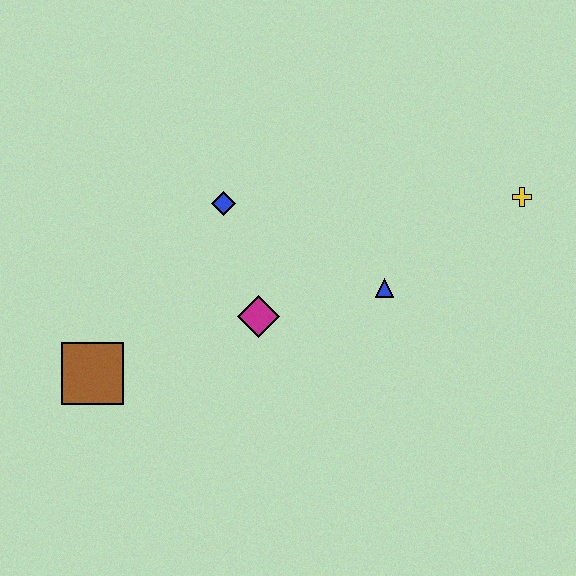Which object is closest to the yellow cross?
The blue triangle is closest to the yellow cross.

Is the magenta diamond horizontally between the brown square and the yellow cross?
Yes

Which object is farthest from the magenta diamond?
The yellow cross is farthest from the magenta diamond.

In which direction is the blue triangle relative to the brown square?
The blue triangle is to the right of the brown square.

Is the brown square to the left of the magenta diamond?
Yes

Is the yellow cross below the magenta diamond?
No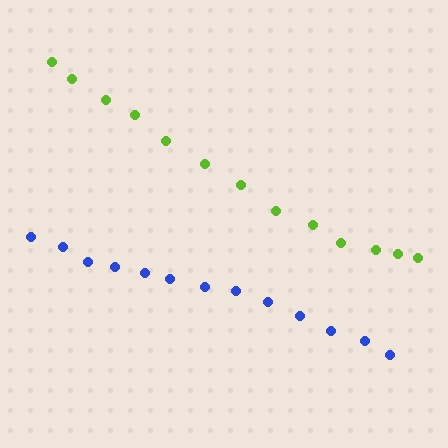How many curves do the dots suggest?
There are 2 distinct paths.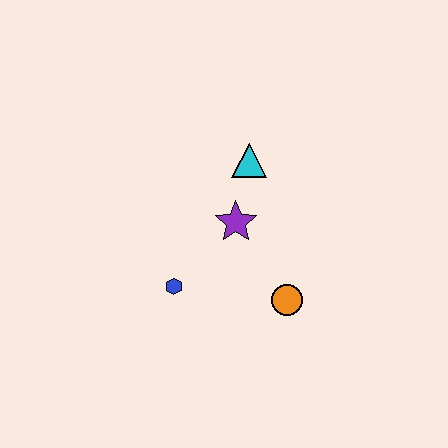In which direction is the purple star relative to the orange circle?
The purple star is above the orange circle.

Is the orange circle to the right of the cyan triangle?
Yes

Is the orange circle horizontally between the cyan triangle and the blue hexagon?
No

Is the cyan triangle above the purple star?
Yes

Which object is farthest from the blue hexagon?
The cyan triangle is farthest from the blue hexagon.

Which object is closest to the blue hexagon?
The purple star is closest to the blue hexagon.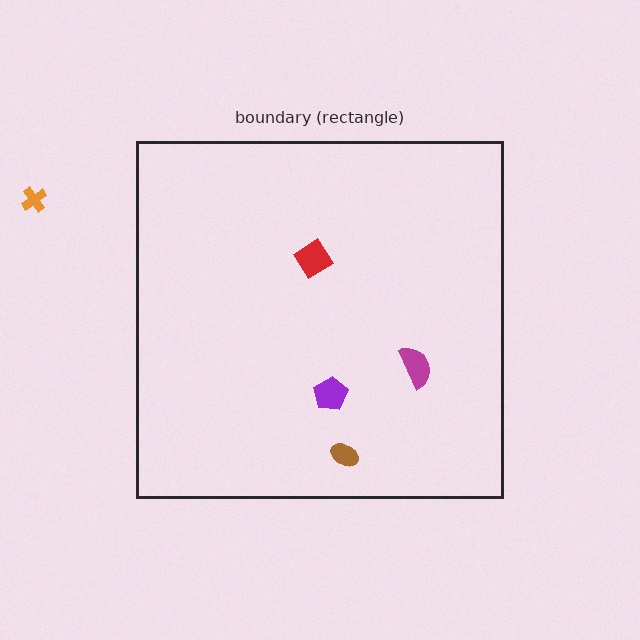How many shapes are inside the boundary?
4 inside, 1 outside.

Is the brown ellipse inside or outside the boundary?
Inside.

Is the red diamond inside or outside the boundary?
Inside.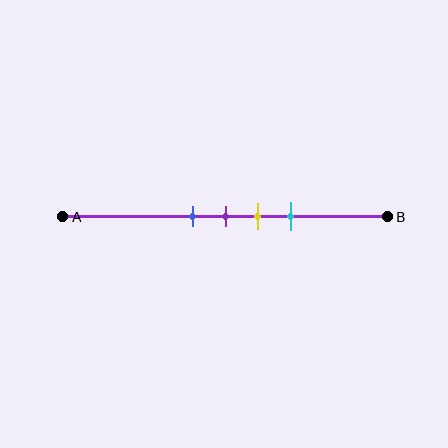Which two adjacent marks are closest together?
The blue and purple marks are the closest adjacent pair.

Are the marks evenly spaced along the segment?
Yes, the marks are approximately evenly spaced.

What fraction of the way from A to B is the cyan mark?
The cyan mark is approximately 70% (0.7) of the way from A to B.